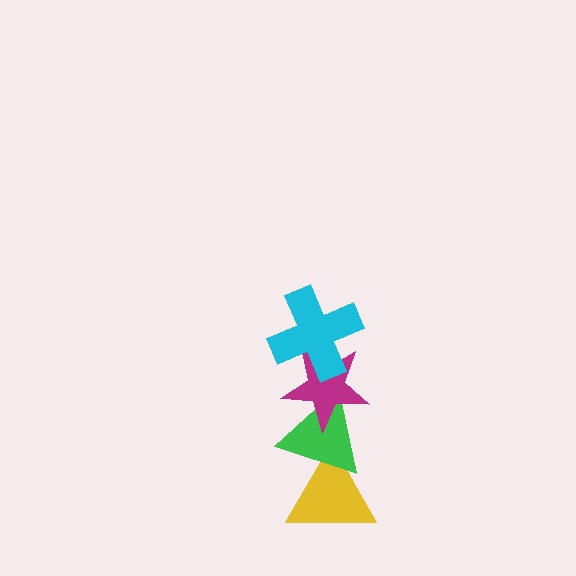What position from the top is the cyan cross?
The cyan cross is 1st from the top.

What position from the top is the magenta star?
The magenta star is 2nd from the top.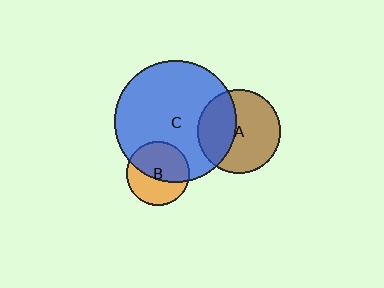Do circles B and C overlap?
Yes.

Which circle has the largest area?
Circle C (blue).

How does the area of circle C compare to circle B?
Approximately 3.7 times.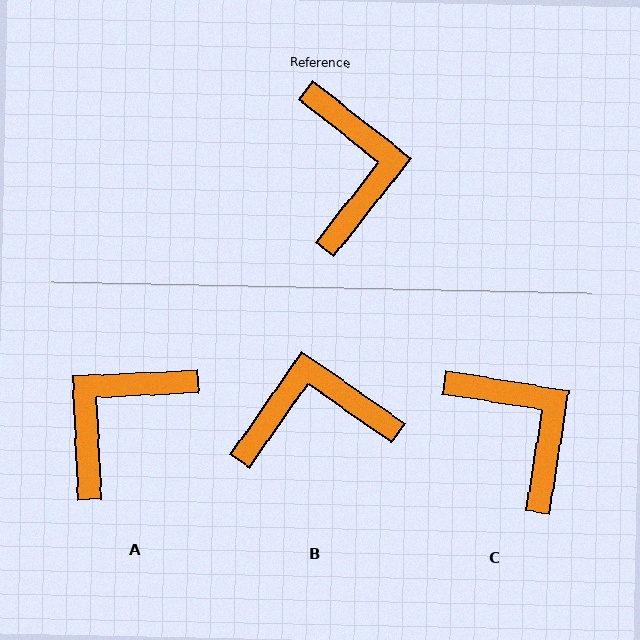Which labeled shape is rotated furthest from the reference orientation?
A, about 131 degrees away.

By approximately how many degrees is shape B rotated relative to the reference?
Approximately 93 degrees counter-clockwise.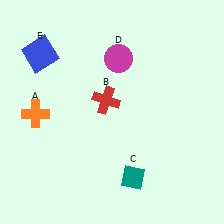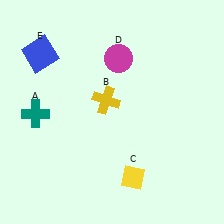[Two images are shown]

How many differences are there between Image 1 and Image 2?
There are 3 differences between the two images.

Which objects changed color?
A changed from orange to teal. B changed from red to yellow. C changed from teal to yellow.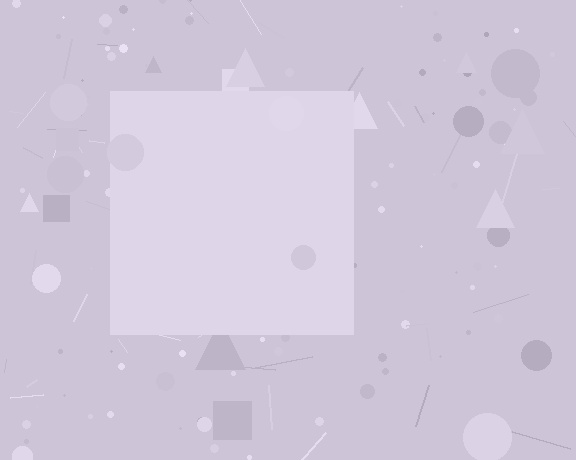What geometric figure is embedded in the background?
A square is embedded in the background.